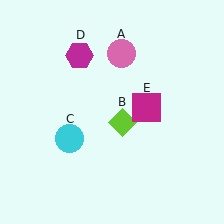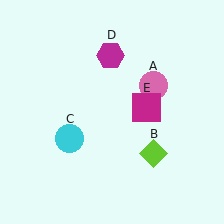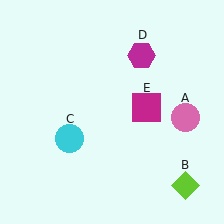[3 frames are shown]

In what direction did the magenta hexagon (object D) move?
The magenta hexagon (object D) moved right.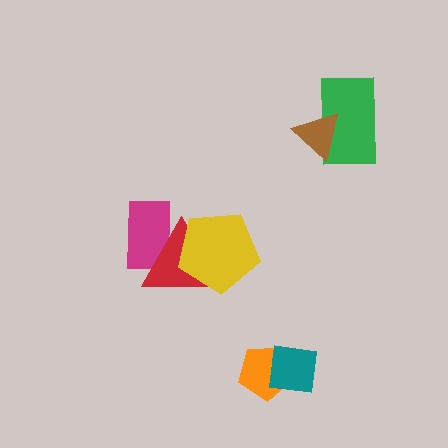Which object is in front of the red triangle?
The yellow pentagon is in front of the red triangle.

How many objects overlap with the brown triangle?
1 object overlaps with the brown triangle.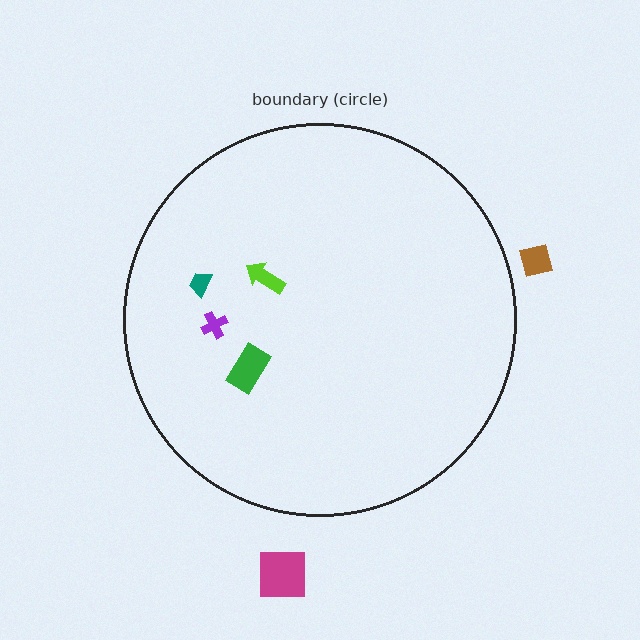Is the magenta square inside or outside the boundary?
Outside.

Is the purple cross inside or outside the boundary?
Inside.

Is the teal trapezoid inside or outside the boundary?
Inside.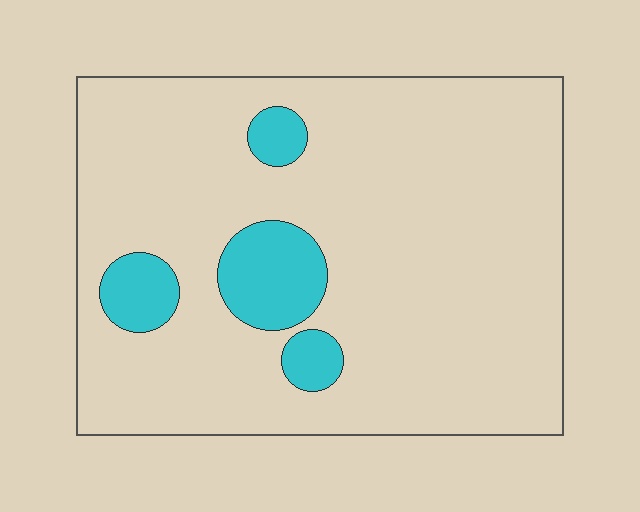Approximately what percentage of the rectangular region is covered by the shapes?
Approximately 10%.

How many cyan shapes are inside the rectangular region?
4.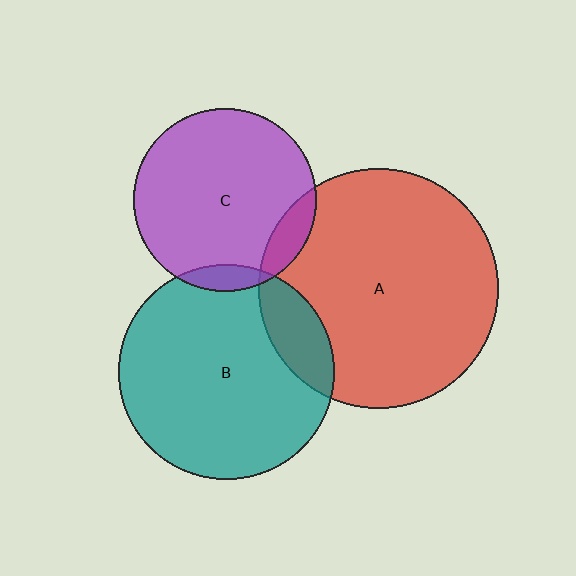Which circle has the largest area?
Circle A (red).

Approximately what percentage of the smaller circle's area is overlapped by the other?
Approximately 15%.